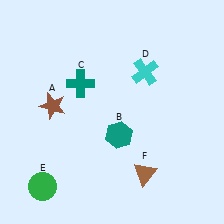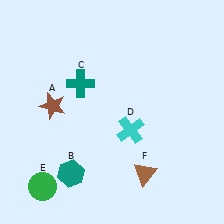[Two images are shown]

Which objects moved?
The objects that moved are: the teal hexagon (B), the cyan cross (D).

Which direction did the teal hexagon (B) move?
The teal hexagon (B) moved left.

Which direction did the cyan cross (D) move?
The cyan cross (D) moved down.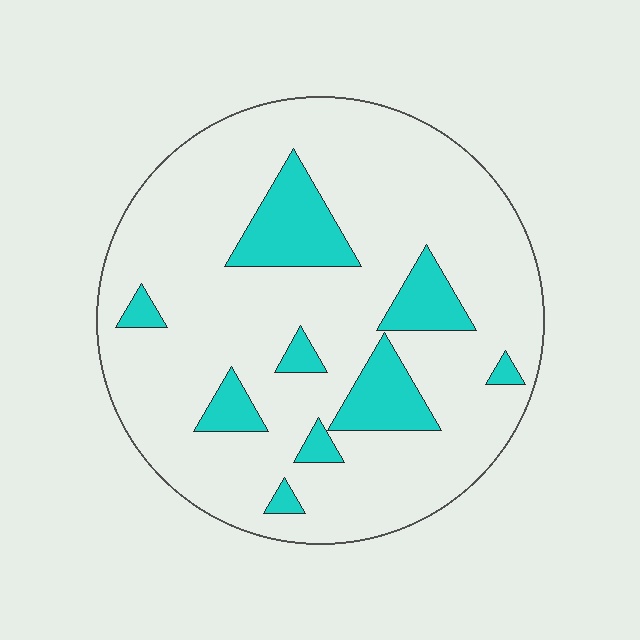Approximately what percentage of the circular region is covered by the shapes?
Approximately 15%.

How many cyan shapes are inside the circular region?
9.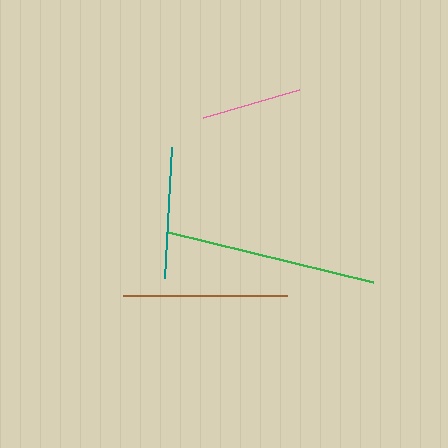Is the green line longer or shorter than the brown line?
The green line is longer than the brown line.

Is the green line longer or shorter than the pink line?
The green line is longer than the pink line.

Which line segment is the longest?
The green line is the longest at approximately 210 pixels.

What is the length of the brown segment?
The brown segment is approximately 164 pixels long.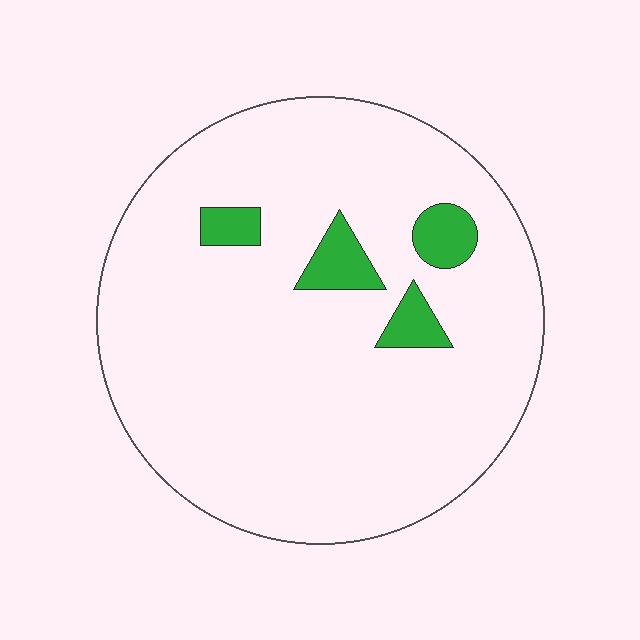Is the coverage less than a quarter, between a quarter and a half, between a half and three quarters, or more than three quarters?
Less than a quarter.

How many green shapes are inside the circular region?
4.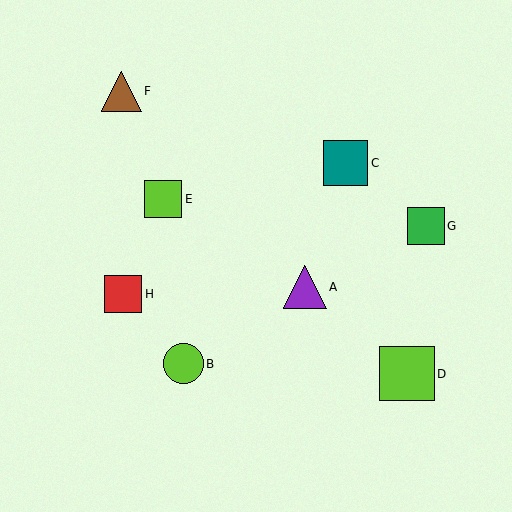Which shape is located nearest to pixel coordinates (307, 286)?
The purple triangle (labeled A) at (305, 287) is nearest to that location.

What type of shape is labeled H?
Shape H is a red square.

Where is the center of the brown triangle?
The center of the brown triangle is at (121, 91).